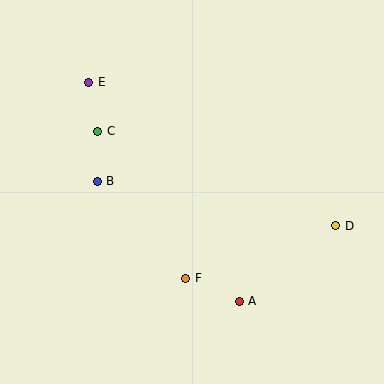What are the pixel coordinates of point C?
Point C is at (98, 131).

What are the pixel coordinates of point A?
Point A is at (239, 301).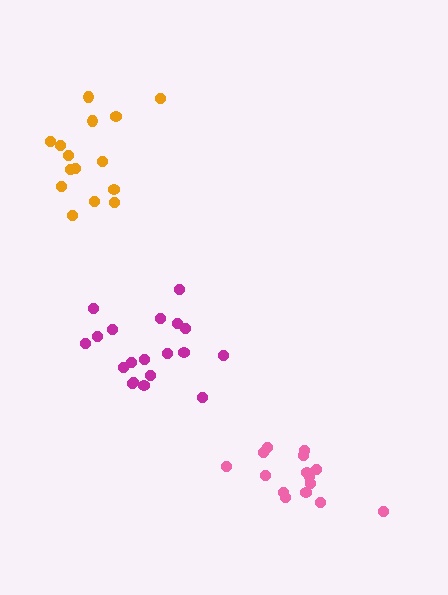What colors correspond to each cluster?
The clusters are colored: pink, magenta, orange.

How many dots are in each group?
Group 1: 15 dots, Group 2: 19 dots, Group 3: 15 dots (49 total).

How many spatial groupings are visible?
There are 3 spatial groupings.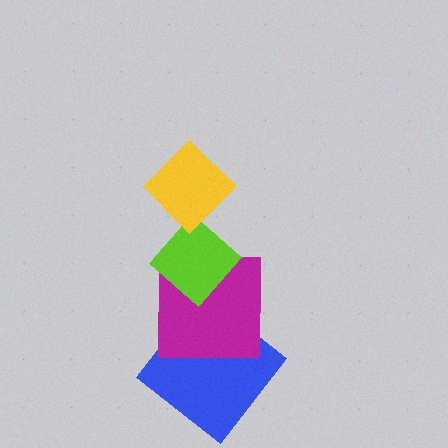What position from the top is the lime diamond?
The lime diamond is 2nd from the top.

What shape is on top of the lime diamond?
The yellow diamond is on top of the lime diamond.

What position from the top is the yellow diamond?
The yellow diamond is 1st from the top.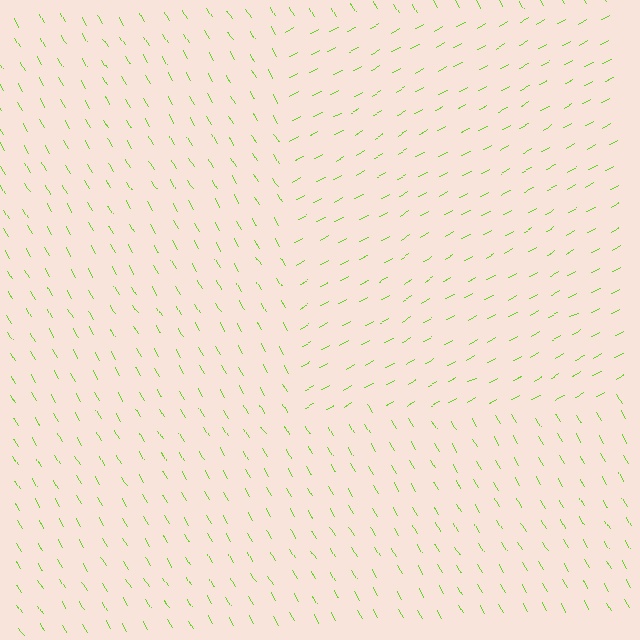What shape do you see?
I see a rectangle.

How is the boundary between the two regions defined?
The boundary is defined purely by a change in line orientation (approximately 89 degrees difference). All lines are the same color and thickness.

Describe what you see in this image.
The image is filled with small lime line segments. A rectangle region in the image has lines oriented differently from the surrounding lines, creating a visible texture boundary.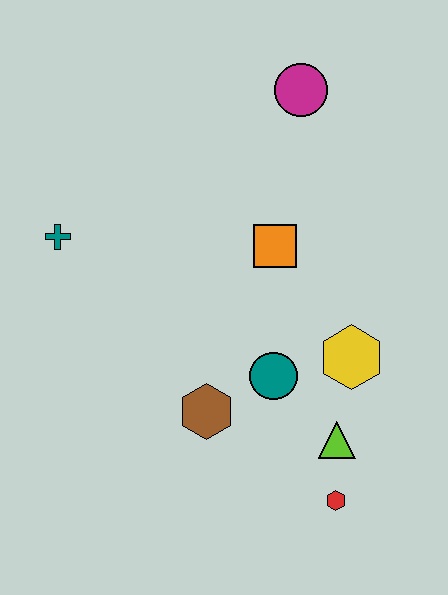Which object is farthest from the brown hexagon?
The magenta circle is farthest from the brown hexagon.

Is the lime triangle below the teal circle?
Yes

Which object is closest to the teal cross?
The orange square is closest to the teal cross.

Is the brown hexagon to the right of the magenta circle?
No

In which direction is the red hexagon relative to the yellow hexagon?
The red hexagon is below the yellow hexagon.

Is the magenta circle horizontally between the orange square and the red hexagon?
Yes